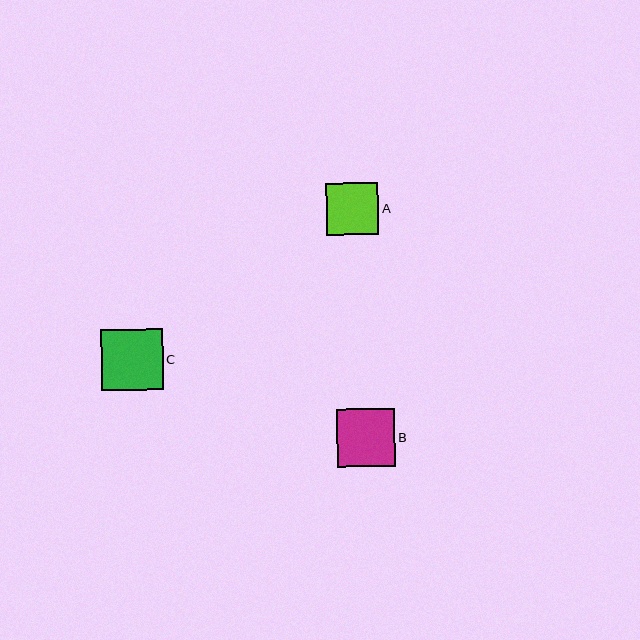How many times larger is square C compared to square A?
Square C is approximately 1.2 times the size of square A.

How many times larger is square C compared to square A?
Square C is approximately 1.2 times the size of square A.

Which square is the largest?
Square C is the largest with a size of approximately 61 pixels.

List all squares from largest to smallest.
From largest to smallest: C, B, A.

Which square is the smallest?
Square A is the smallest with a size of approximately 52 pixels.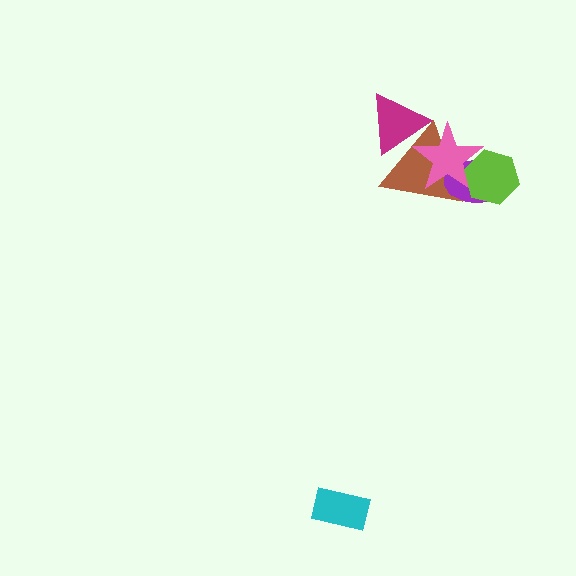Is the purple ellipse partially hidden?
Yes, it is partially covered by another shape.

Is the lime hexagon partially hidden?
No, no other shape covers it.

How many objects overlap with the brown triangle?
4 objects overlap with the brown triangle.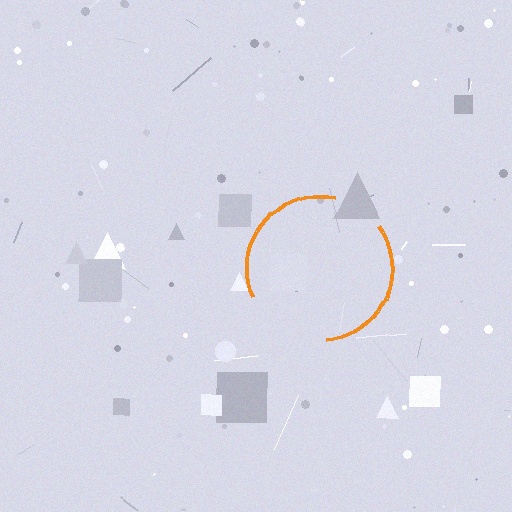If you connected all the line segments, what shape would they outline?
They would outline a circle.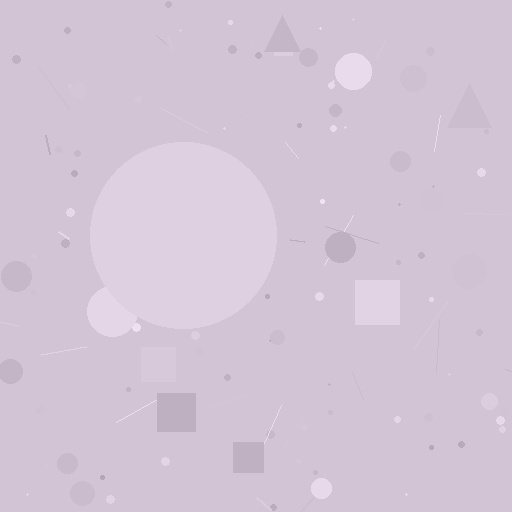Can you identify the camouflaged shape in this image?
The camouflaged shape is a circle.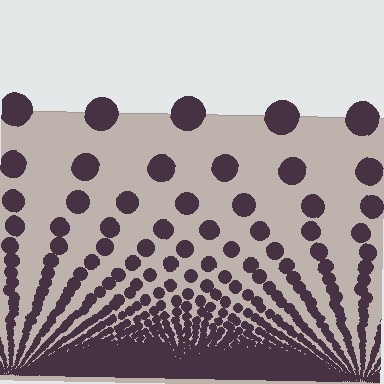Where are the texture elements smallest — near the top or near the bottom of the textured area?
Near the bottom.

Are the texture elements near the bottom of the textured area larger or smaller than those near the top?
Smaller. The gradient is inverted — elements near the bottom are smaller and denser.